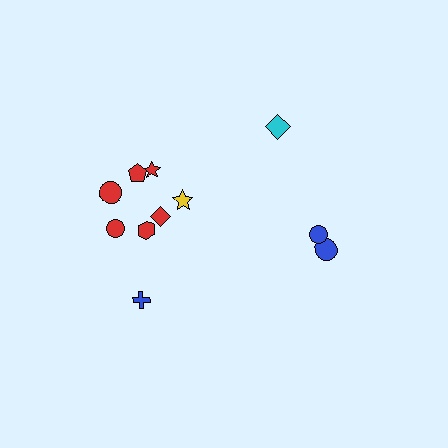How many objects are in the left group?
There are 8 objects.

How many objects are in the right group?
There are 3 objects.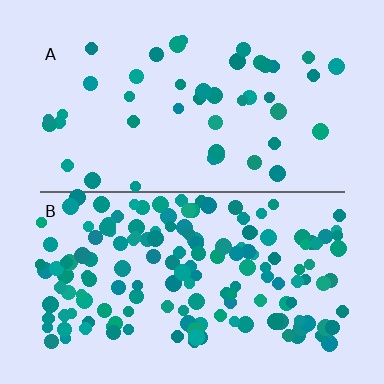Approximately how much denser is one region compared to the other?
Approximately 3.6× — region B over region A.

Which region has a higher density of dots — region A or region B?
B (the bottom).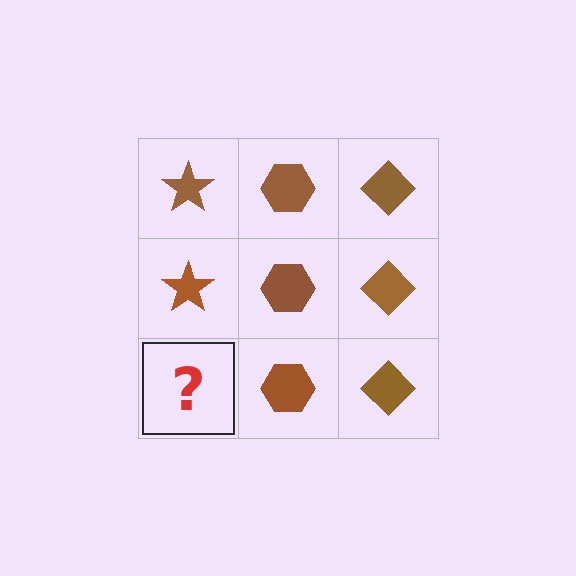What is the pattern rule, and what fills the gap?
The rule is that each column has a consistent shape. The gap should be filled with a brown star.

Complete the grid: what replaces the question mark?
The question mark should be replaced with a brown star.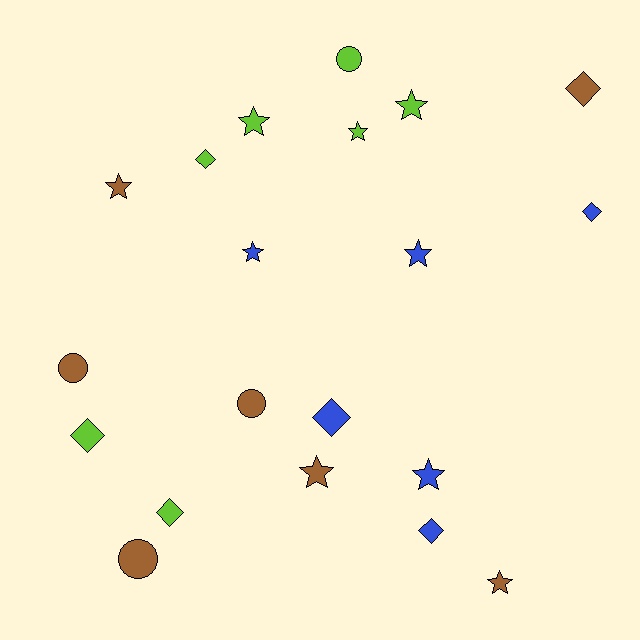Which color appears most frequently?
Lime, with 7 objects.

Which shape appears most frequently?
Star, with 9 objects.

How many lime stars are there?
There are 3 lime stars.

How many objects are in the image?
There are 20 objects.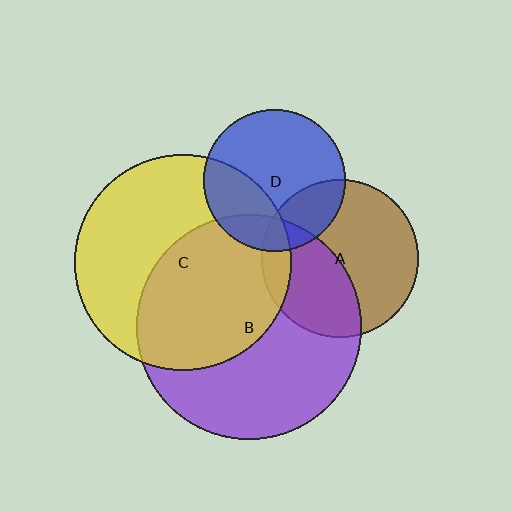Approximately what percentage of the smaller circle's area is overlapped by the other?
Approximately 30%.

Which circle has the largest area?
Circle B (purple).